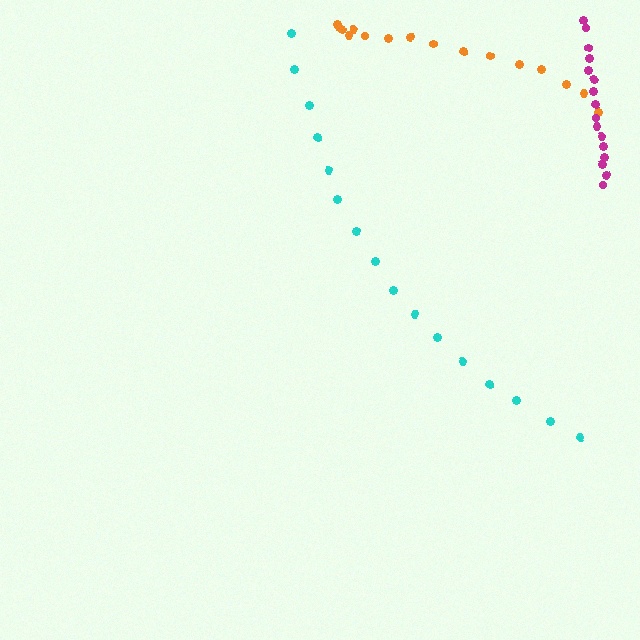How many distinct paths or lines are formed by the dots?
There are 3 distinct paths.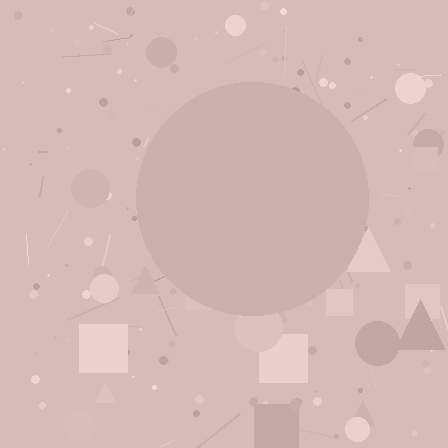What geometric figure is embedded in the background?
A circle is embedded in the background.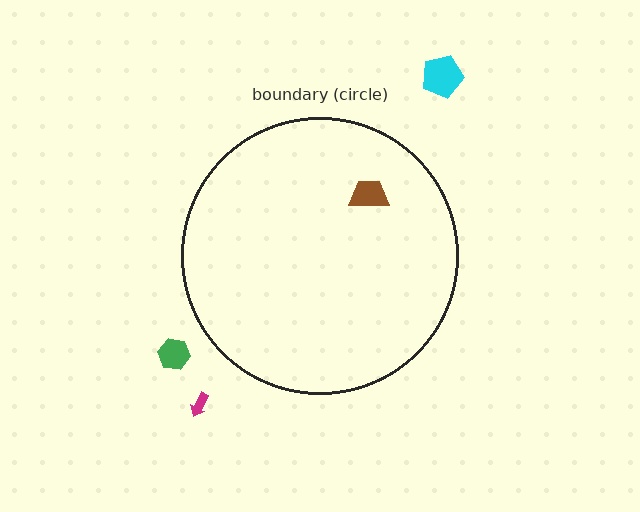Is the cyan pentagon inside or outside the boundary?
Outside.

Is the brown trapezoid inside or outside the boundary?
Inside.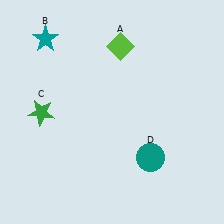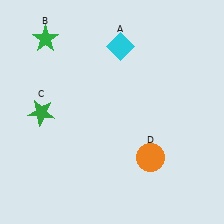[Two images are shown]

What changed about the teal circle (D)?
In Image 1, D is teal. In Image 2, it changed to orange.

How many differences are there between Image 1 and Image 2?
There are 3 differences between the two images.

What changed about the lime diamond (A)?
In Image 1, A is lime. In Image 2, it changed to cyan.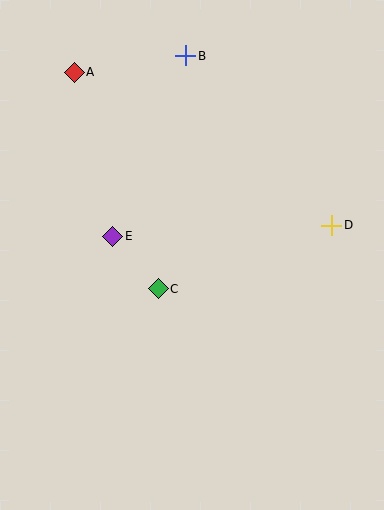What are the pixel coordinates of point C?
Point C is at (158, 289).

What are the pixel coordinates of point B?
Point B is at (186, 56).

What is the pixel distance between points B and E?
The distance between B and E is 195 pixels.